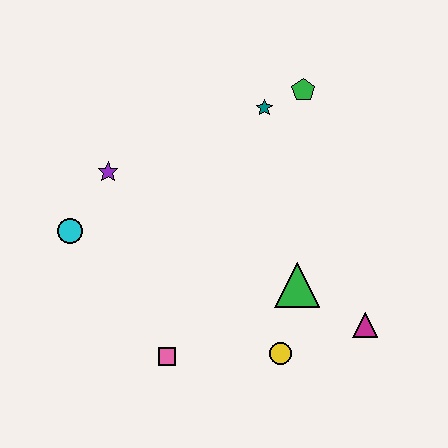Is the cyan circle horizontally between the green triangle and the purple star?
No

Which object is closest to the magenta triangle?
The green triangle is closest to the magenta triangle.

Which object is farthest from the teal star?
The pink square is farthest from the teal star.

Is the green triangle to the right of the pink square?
Yes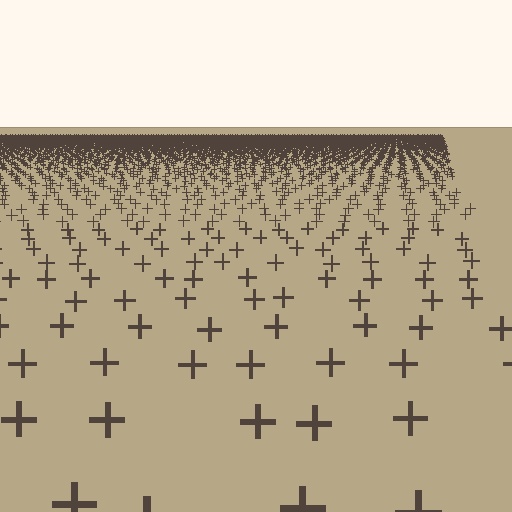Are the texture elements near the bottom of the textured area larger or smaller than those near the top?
Larger. Near the bottom, elements are closer to the viewer and appear at a bigger on-screen size.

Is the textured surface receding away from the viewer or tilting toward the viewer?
The surface is receding away from the viewer. Texture elements get smaller and denser toward the top.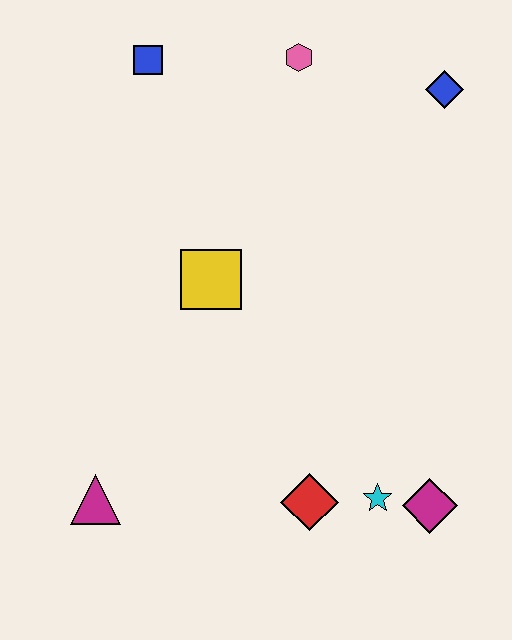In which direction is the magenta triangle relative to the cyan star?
The magenta triangle is to the left of the cyan star.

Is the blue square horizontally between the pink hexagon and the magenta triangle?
Yes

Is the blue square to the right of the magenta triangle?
Yes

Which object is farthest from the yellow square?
The magenta diamond is farthest from the yellow square.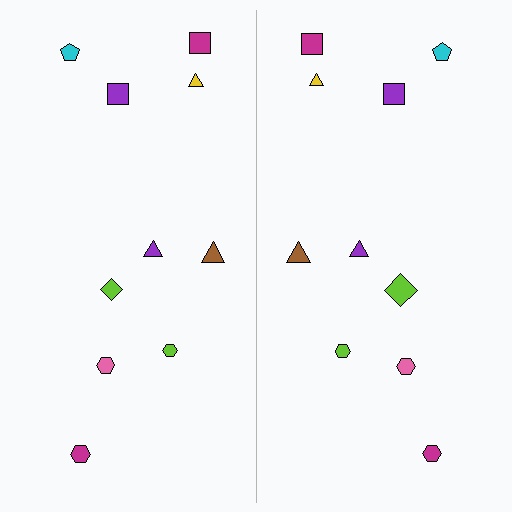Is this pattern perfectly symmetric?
No, the pattern is not perfectly symmetric. The lime diamond on the right side has a different size than its mirror counterpart.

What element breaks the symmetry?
The lime diamond on the right side has a different size than its mirror counterpart.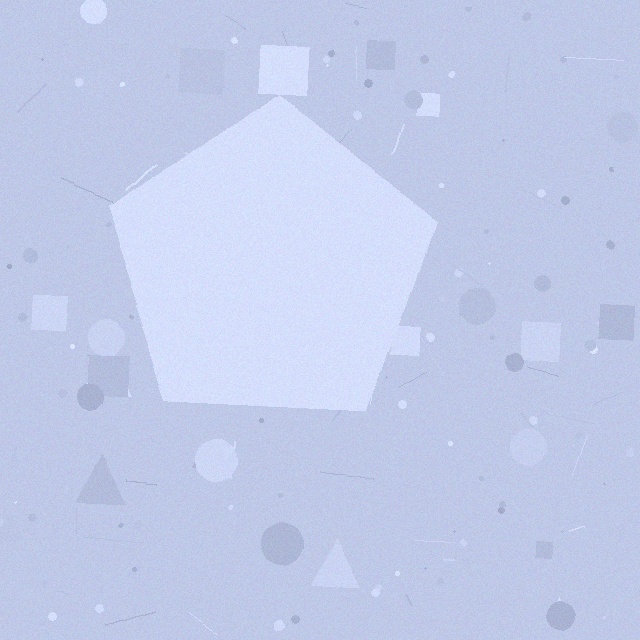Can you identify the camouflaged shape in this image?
The camouflaged shape is a pentagon.